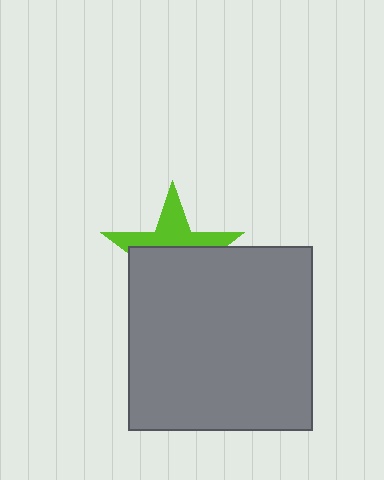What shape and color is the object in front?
The object in front is a gray square.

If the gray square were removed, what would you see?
You would see the complete lime star.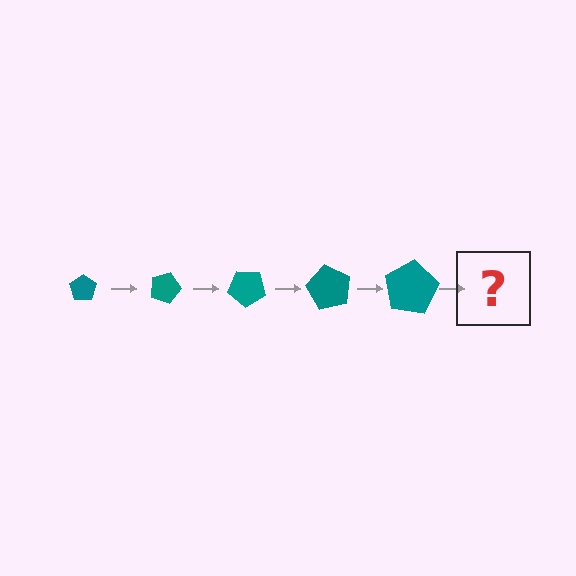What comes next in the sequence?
The next element should be a pentagon, larger than the previous one and rotated 100 degrees from the start.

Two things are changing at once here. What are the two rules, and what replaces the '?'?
The two rules are that the pentagon grows larger each step and it rotates 20 degrees each step. The '?' should be a pentagon, larger than the previous one and rotated 100 degrees from the start.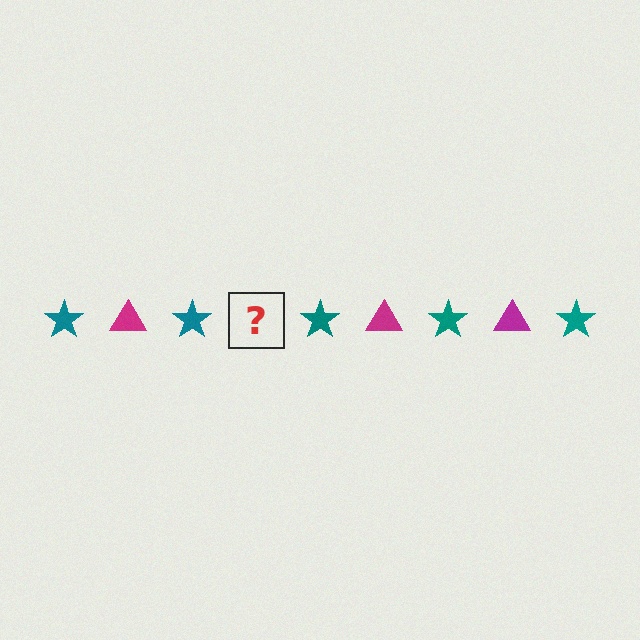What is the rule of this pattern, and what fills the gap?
The rule is that the pattern alternates between teal star and magenta triangle. The gap should be filled with a magenta triangle.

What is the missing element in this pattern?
The missing element is a magenta triangle.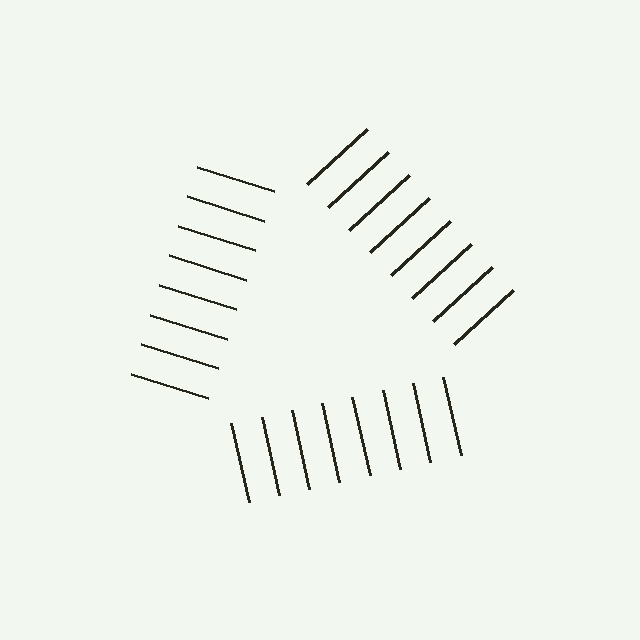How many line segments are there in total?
24 — 8 along each of the 3 edges.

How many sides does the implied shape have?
3 sides — the line-ends trace a triangle.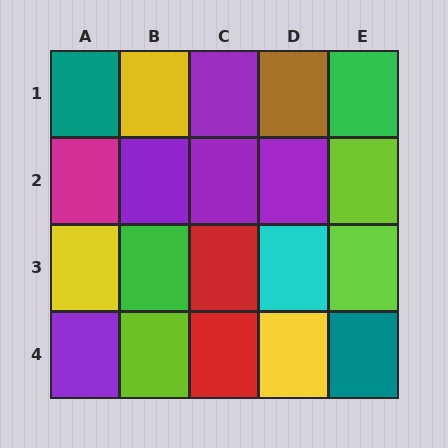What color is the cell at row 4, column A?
Purple.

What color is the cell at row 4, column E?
Teal.